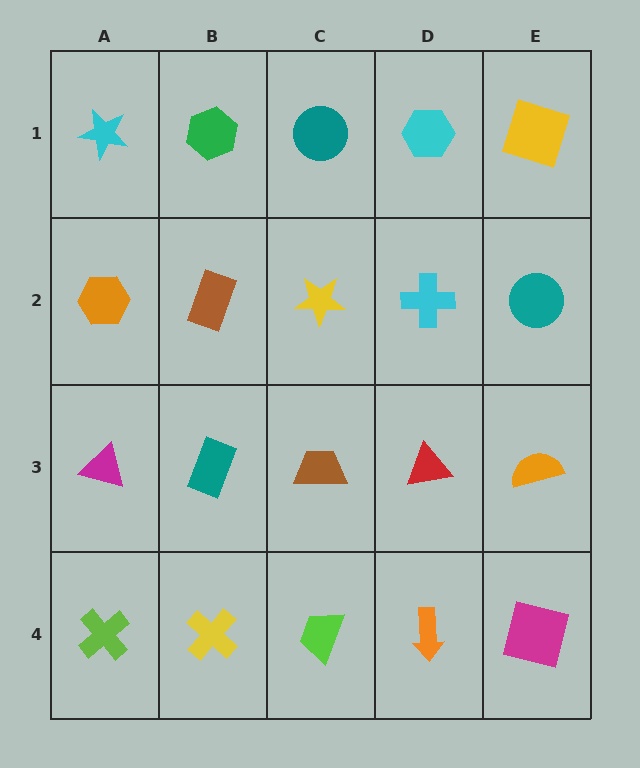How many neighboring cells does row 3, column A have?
3.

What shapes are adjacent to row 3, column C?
A yellow star (row 2, column C), a lime trapezoid (row 4, column C), a teal rectangle (row 3, column B), a red triangle (row 3, column D).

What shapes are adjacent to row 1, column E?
A teal circle (row 2, column E), a cyan hexagon (row 1, column D).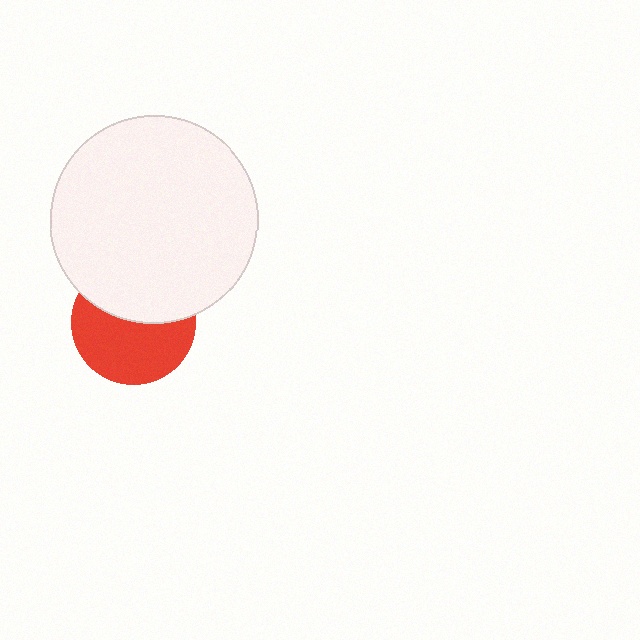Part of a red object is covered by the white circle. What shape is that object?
It is a circle.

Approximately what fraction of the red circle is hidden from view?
Roughly 43% of the red circle is hidden behind the white circle.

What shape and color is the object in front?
The object in front is a white circle.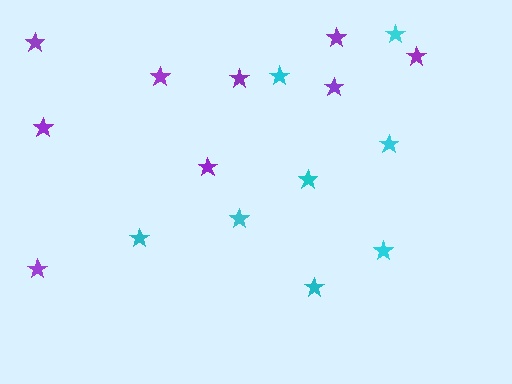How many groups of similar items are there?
There are 2 groups: one group of cyan stars (8) and one group of purple stars (9).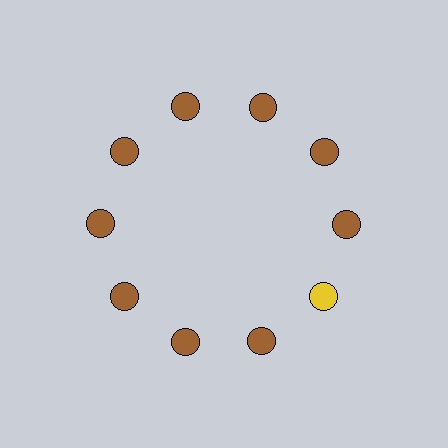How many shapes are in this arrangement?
There are 10 shapes arranged in a ring pattern.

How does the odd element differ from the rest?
It has a different color: yellow instead of brown.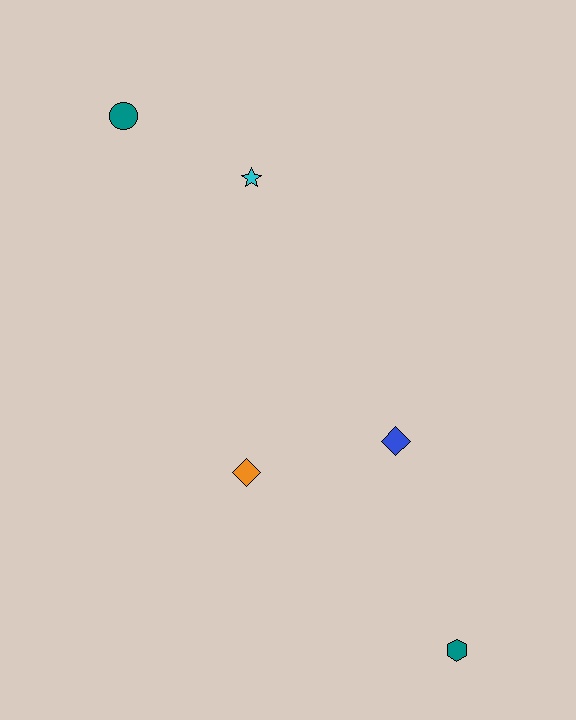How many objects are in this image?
There are 5 objects.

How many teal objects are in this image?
There are 2 teal objects.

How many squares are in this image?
There are no squares.